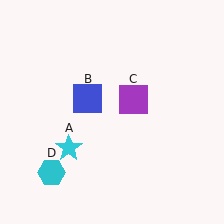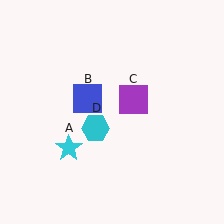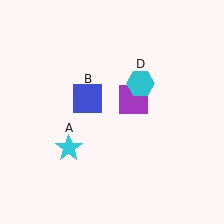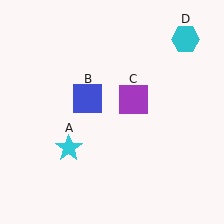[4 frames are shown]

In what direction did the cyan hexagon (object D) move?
The cyan hexagon (object D) moved up and to the right.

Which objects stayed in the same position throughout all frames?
Cyan star (object A) and blue square (object B) and purple square (object C) remained stationary.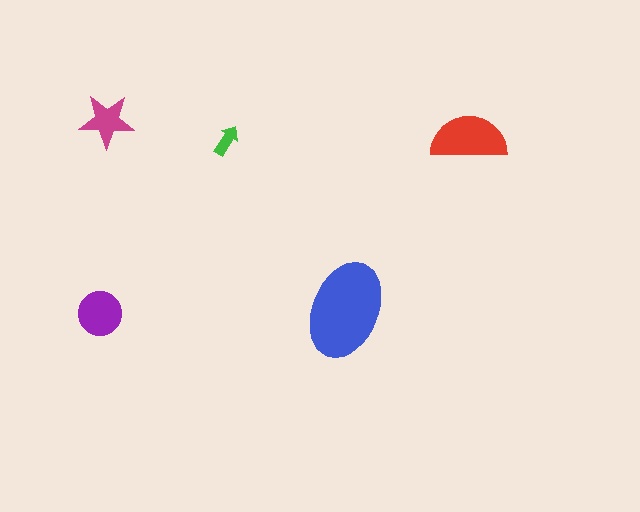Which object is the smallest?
The green arrow.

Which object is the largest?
The blue ellipse.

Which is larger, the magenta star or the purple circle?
The purple circle.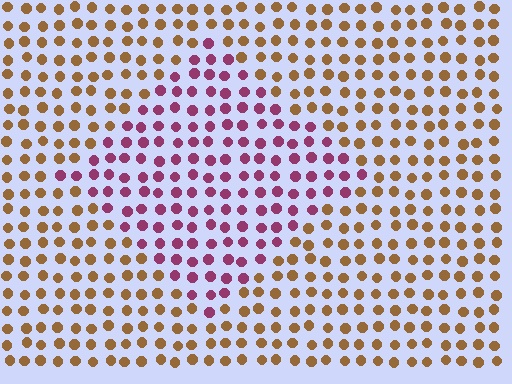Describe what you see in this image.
The image is filled with small brown elements in a uniform arrangement. A diamond-shaped region is visible where the elements are tinted to a slightly different hue, forming a subtle color boundary.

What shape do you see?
I see a diamond.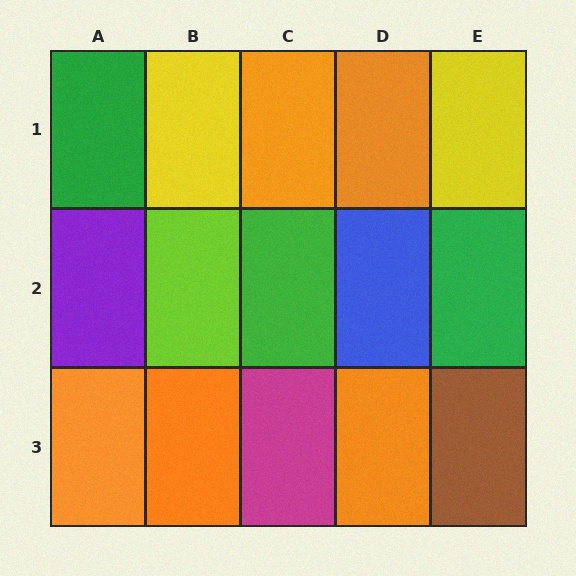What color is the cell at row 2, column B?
Lime.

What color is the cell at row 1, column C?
Orange.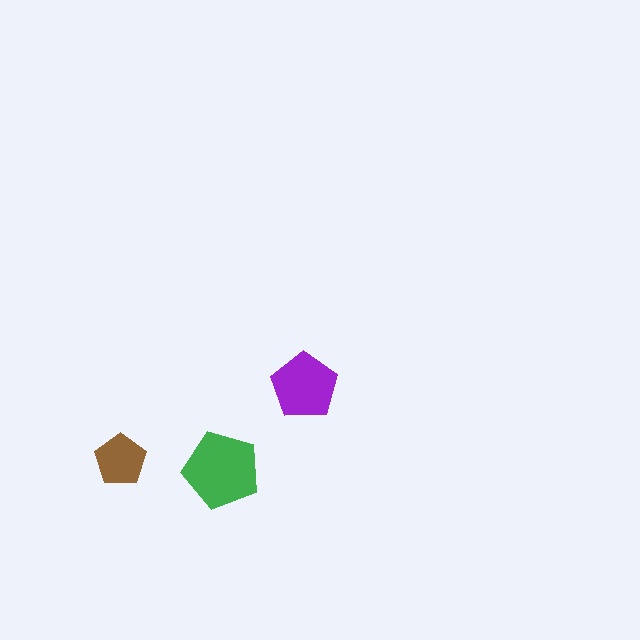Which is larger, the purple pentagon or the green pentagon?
The green one.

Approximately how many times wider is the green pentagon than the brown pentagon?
About 1.5 times wider.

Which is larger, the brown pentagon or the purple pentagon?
The purple one.